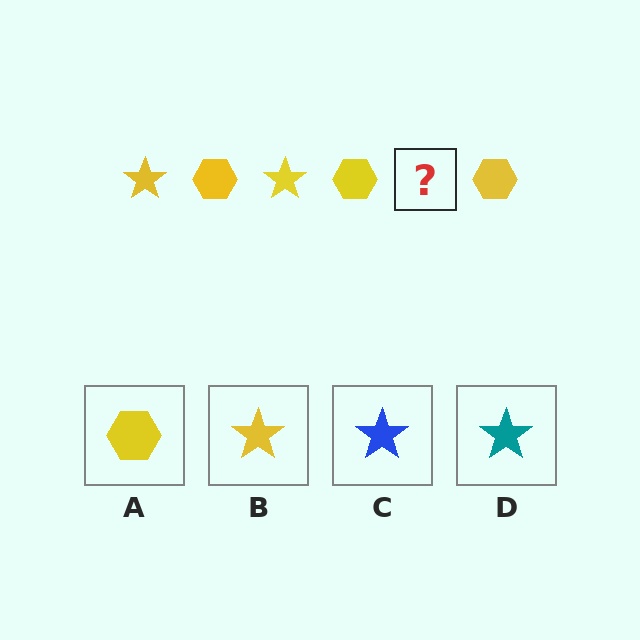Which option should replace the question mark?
Option B.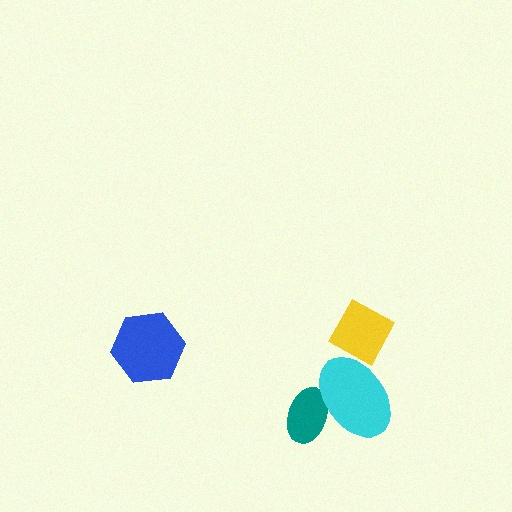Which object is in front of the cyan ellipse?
The yellow diamond is in front of the cyan ellipse.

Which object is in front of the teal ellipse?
The cyan ellipse is in front of the teal ellipse.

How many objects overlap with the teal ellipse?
1 object overlaps with the teal ellipse.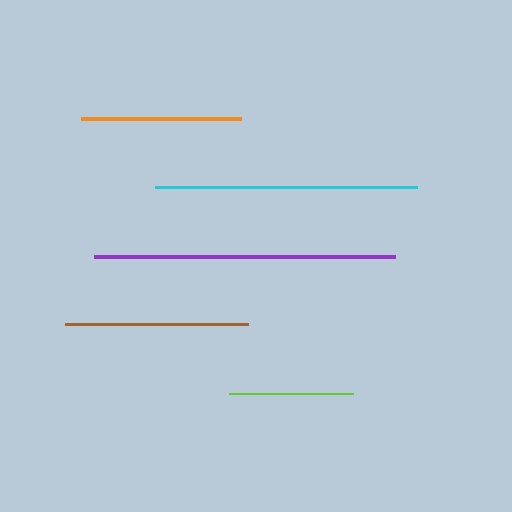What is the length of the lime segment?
The lime segment is approximately 124 pixels long.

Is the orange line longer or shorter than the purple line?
The purple line is longer than the orange line.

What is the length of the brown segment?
The brown segment is approximately 183 pixels long.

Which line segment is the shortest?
The lime line is the shortest at approximately 124 pixels.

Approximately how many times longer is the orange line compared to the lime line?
The orange line is approximately 1.3 times the length of the lime line.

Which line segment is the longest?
The purple line is the longest at approximately 301 pixels.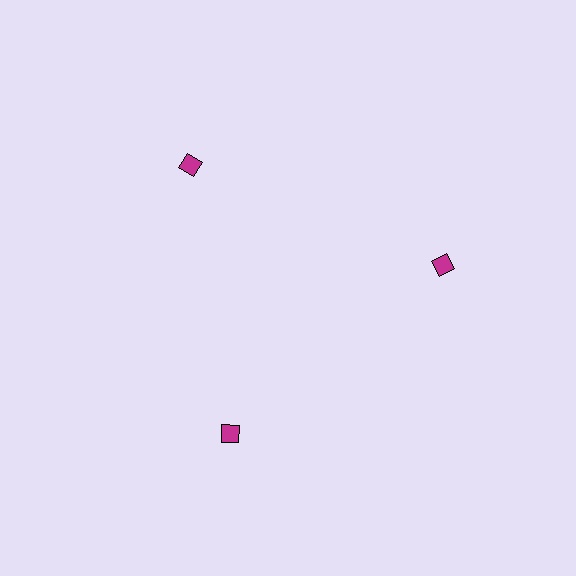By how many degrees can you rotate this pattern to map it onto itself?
The pattern maps onto itself every 120 degrees of rotation.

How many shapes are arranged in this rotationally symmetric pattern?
There are 3 shapes, arranged in 3 groups of 1.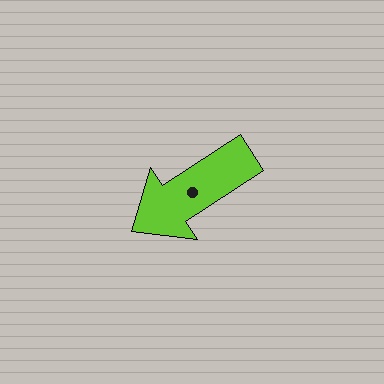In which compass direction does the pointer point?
Southwest.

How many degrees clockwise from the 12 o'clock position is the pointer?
Approximately 237 degrees.